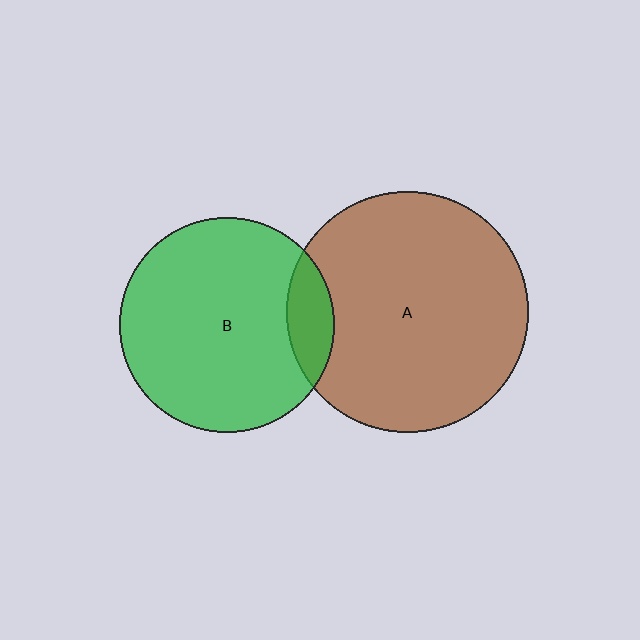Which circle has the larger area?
Circle A (brown).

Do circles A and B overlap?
Yes.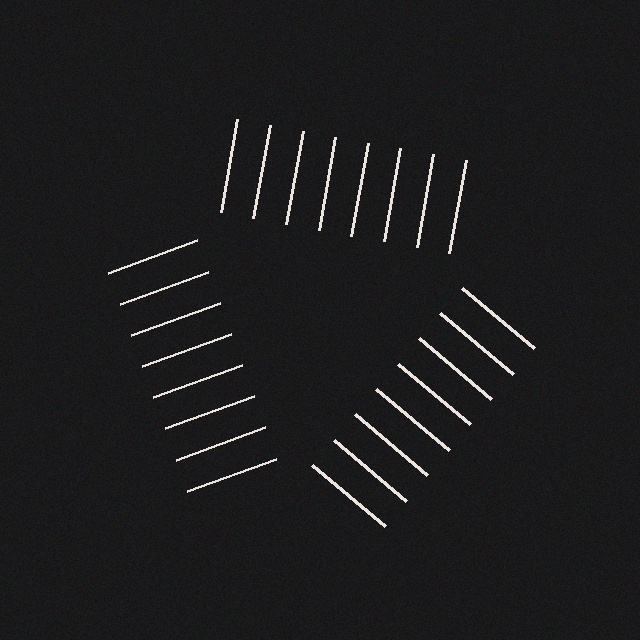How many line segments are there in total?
24 — 8 along each of the 3 edges.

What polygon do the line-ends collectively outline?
An illusory triangle — the line segments terminate on its edges but no continuous stroke is drawn.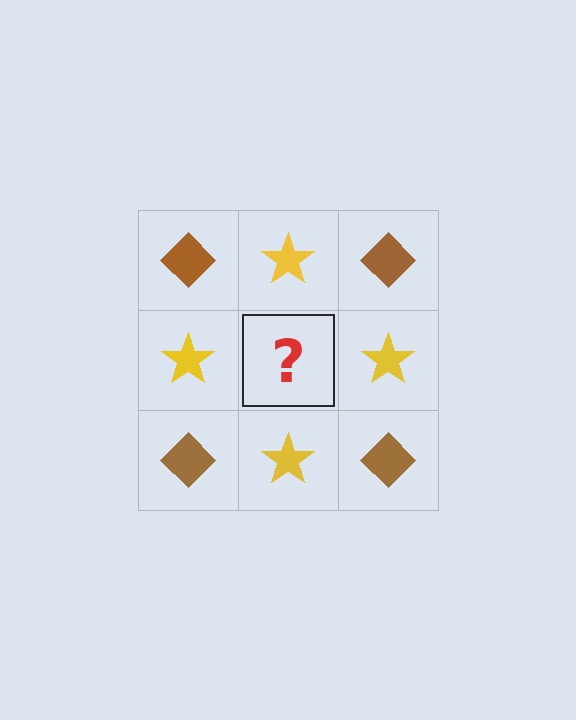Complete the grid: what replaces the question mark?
The question mark should be replaced with a brown diamond.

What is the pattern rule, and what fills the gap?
The rule is that it alternates brown diamond and yellow star in a checkerboard pattern. The gap should be filled with a brown diamond.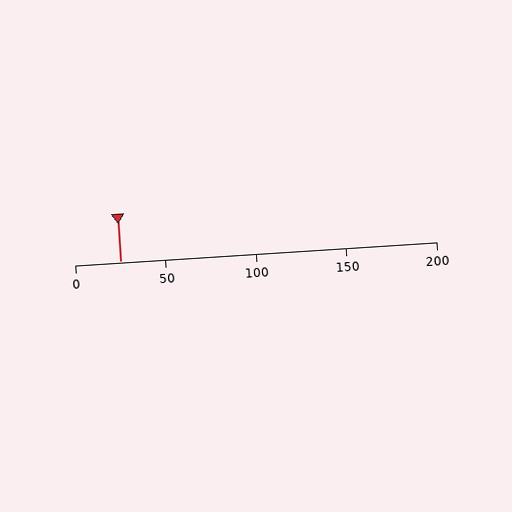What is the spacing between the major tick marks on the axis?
The major ticks are spaced 50 apart.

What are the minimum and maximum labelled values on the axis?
The axis runs from 0 to 200.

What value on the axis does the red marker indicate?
The marker indicates approximately 25.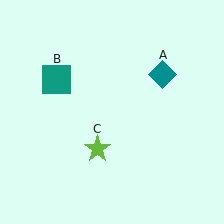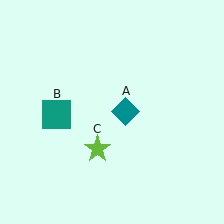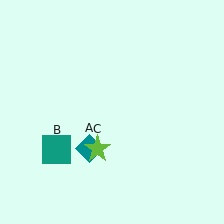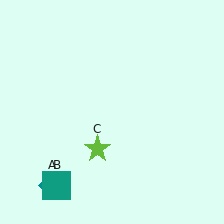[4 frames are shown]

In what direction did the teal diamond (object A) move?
The teal diamond (object A) moved down and to the left.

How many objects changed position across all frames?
2 objects changed position: teal diamond (object A), teal square (object B).